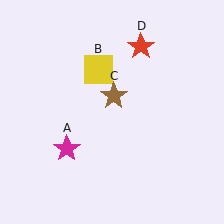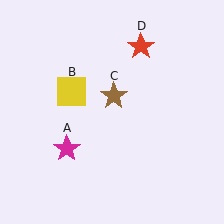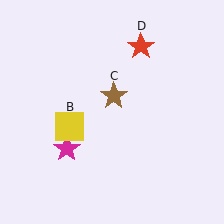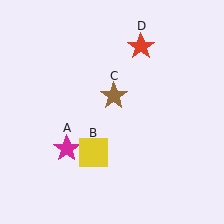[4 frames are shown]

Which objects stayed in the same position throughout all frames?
Magenta star (object A) and brown star (object C) and red star (object D) remained stationary.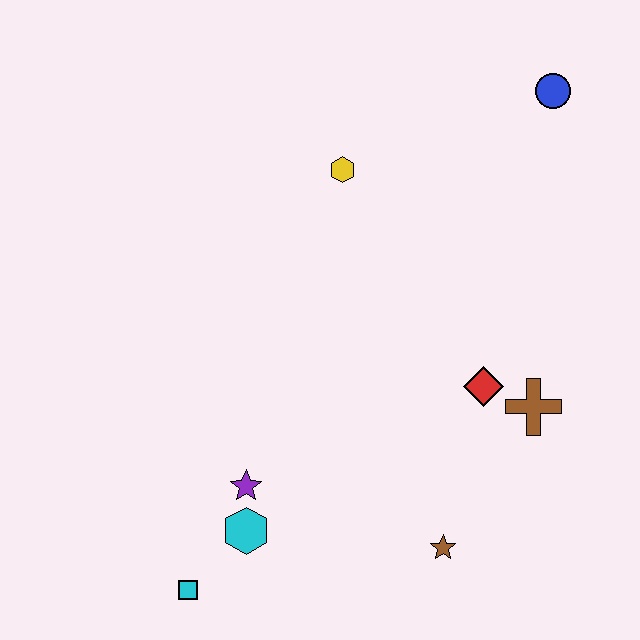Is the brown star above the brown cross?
No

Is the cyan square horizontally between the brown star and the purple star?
No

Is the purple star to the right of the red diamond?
No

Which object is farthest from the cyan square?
The blue circle is farthest from the cyan square.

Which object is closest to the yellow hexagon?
The blue circle is closest to the yellow hexagon.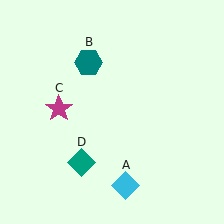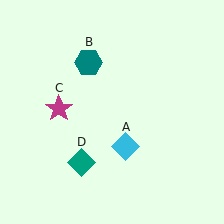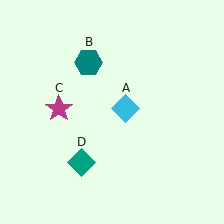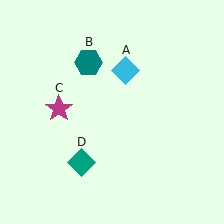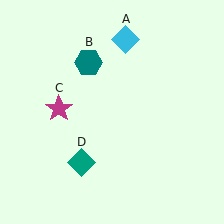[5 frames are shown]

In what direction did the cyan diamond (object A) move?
The cyan diamond (object A) moved up.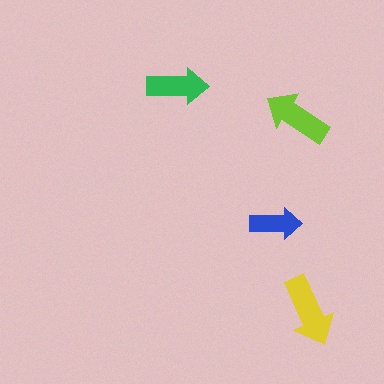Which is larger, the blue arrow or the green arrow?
The green one.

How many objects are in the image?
There are 4 objects in the image.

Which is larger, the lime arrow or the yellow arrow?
The yellow one.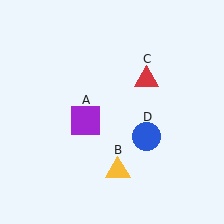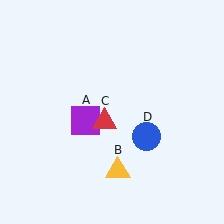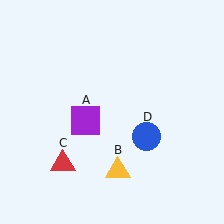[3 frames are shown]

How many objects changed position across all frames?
1 object changed position: red triangle (object C).